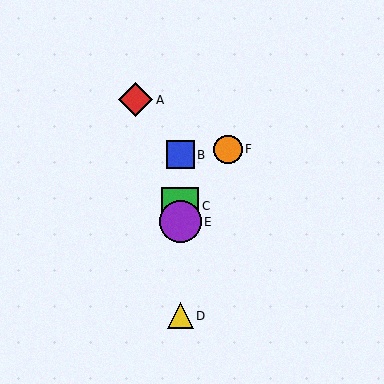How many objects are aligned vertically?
4 objects (B, C, D, E) are aligned vertically.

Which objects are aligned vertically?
Objects B, C, D, E are aligned vertically.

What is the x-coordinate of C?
Object C is at x≈180.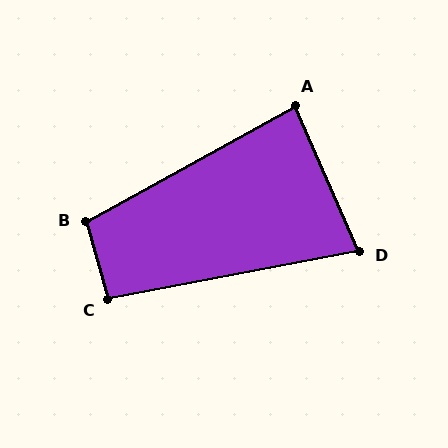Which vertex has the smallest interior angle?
D, at approximately 77 degrees.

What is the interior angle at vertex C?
Approximately 95 degrees (obtuse).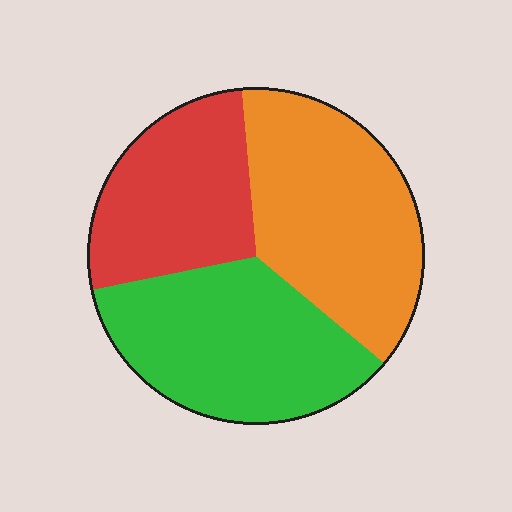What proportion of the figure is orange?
Orange takes up about three eighths (3/8) of the figure.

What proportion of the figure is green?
Green takes up between a quarter and a half of the figure.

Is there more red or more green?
Green.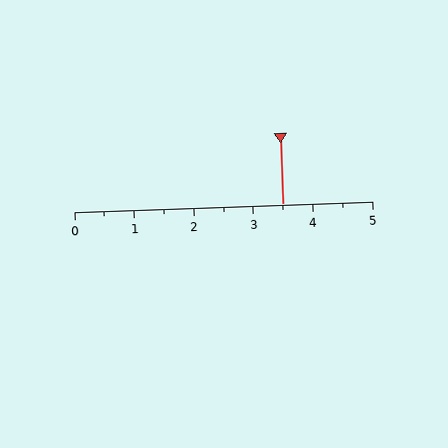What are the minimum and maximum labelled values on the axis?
The axis runs from 0 to 5.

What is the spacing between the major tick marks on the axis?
The major ticks are spaced 1 apart.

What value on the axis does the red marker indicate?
The marker indicates approximately 3.5.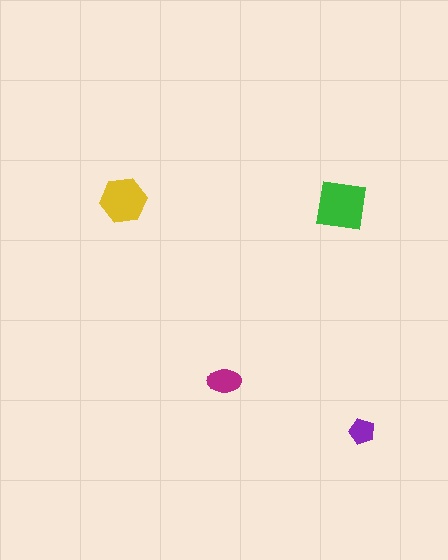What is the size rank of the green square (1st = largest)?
1st.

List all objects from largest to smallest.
The green square, the yellow hexagon, the magenta ellipse, the purple pentagon.